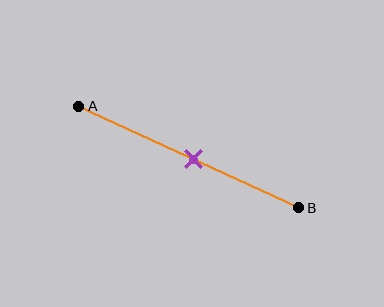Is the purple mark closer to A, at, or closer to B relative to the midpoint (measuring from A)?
The purple mark is approximately at the midpoint of segment AB.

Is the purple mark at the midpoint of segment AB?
Yes, the mark is approximately at the midpoint.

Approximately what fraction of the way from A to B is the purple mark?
The purple mark is approximately 50% of the way from A to B.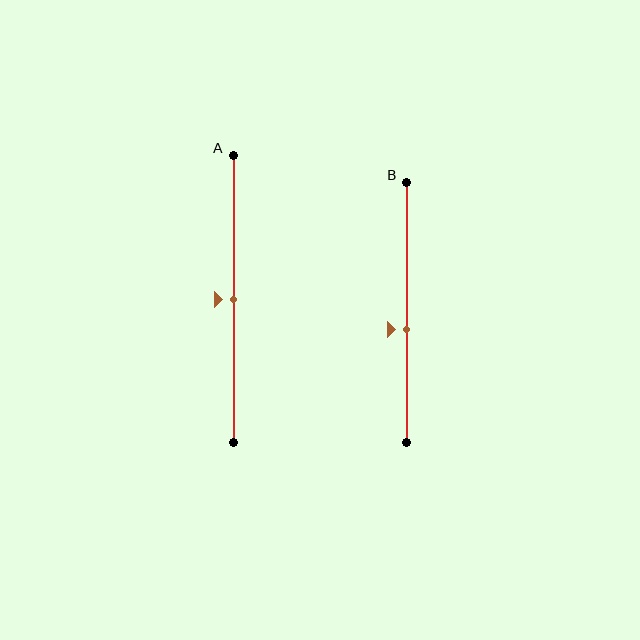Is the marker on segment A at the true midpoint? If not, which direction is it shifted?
Yes, the marker on segment A is at the true midpoint.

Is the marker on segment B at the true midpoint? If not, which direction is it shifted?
No, the marker on segment B is shifted downward by about 7% of the segment length.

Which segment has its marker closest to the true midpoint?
Segment A has its marker closest to the true midpoint.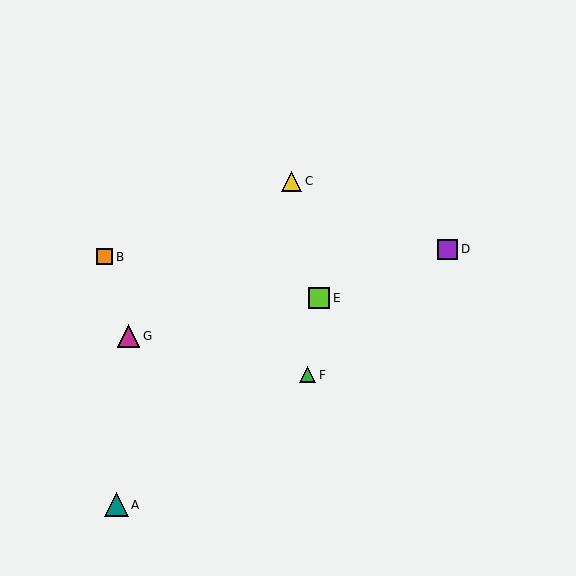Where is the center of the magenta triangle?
The center of the magenta triangle is at (129, 336).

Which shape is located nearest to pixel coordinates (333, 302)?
The lime square (labeled E) at (319, 298) is nearest to that location.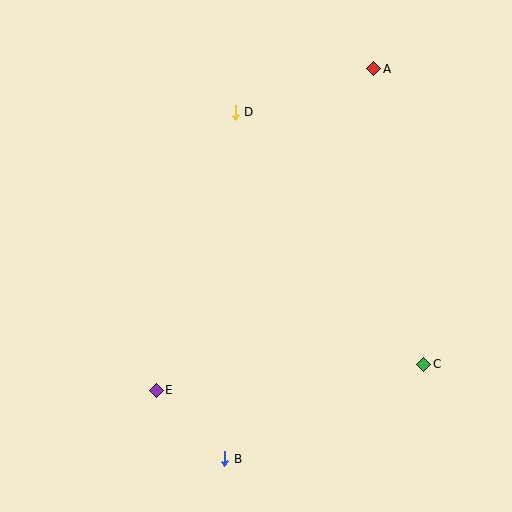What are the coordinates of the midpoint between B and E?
The midpoint between B and E is at (191, 425).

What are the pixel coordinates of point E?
Point E is at (156, 390).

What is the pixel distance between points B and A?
The distance between B and A is 417 pixels.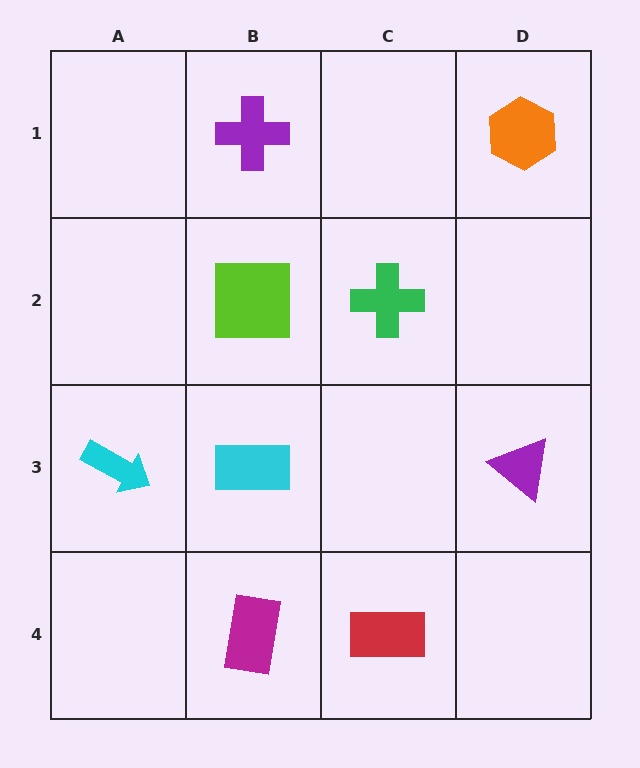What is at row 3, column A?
A cyan arrow.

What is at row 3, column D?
A purple triangle.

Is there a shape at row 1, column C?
No, that cell is empty.